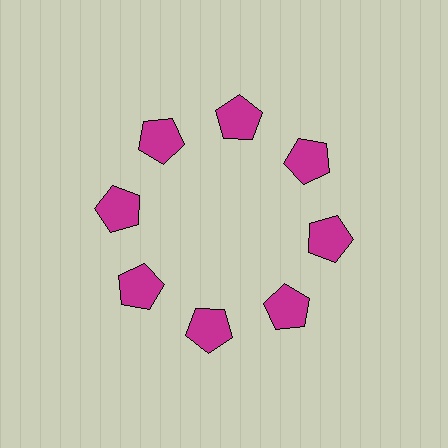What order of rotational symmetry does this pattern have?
This pattern has 8-fold rotational symmetry.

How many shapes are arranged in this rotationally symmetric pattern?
There are 8 shapes, arranged in 8 groups of 1.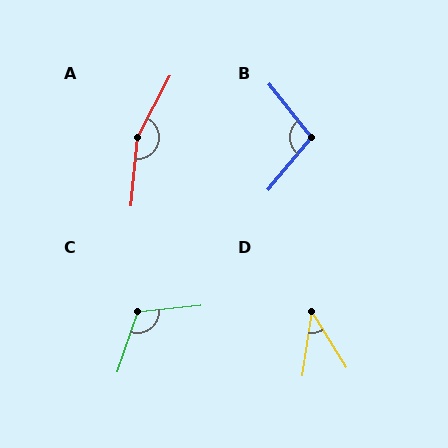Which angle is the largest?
A, at approximately 157 degrees.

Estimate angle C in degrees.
Approximately 115 degrees.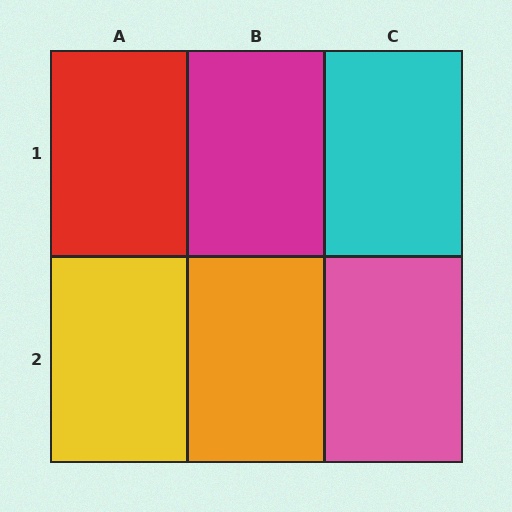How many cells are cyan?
1 cell is cyan.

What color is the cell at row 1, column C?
Cyan.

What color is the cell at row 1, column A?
Red.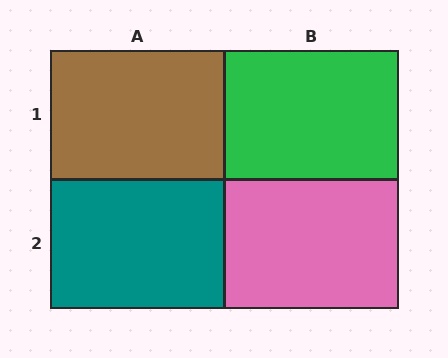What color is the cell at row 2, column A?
Teal.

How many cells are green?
1 cell is green.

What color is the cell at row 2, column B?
Pink.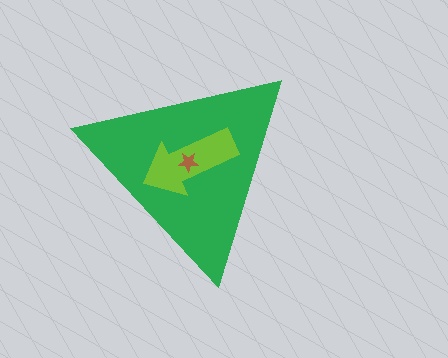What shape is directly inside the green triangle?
The lime arrow.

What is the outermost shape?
The green triangle.